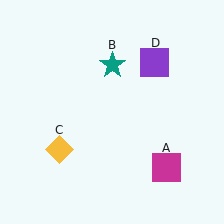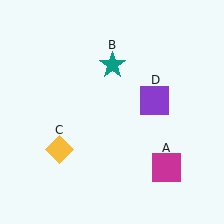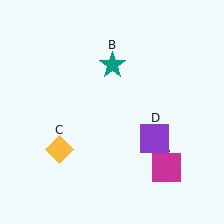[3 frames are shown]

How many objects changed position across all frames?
1 object changed position: purple square (object D).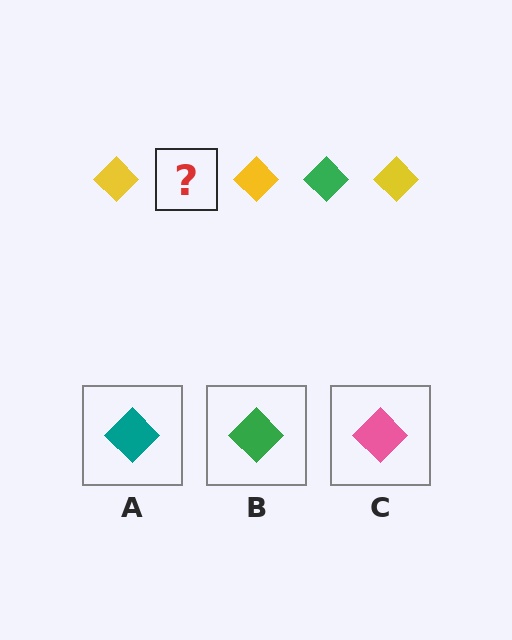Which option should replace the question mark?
Option B.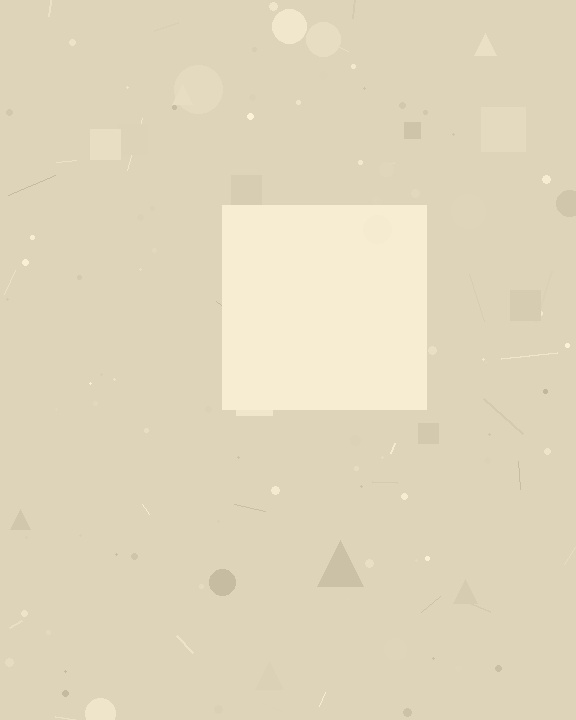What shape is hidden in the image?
A square is hidden in the image.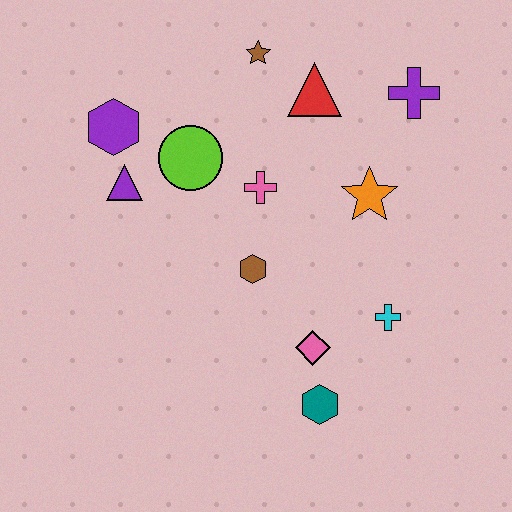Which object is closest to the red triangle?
The brown star is closest to the red triangle.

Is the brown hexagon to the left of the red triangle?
Yes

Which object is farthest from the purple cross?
The teal hexagon is farthest from the purple cross.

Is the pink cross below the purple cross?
Yes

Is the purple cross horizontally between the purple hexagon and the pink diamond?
No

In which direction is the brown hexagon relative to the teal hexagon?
The brown hexagon is above the teal hexagon.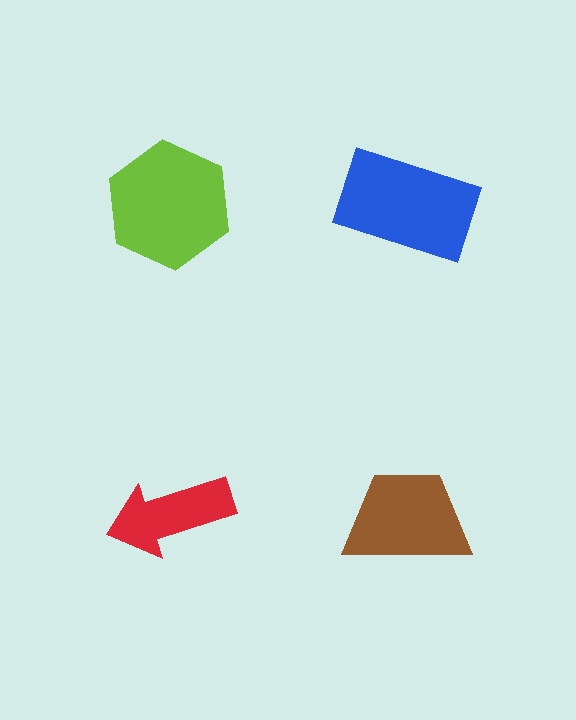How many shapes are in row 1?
2 shapes.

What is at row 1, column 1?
A lime hexagon.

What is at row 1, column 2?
A blue rectangle.